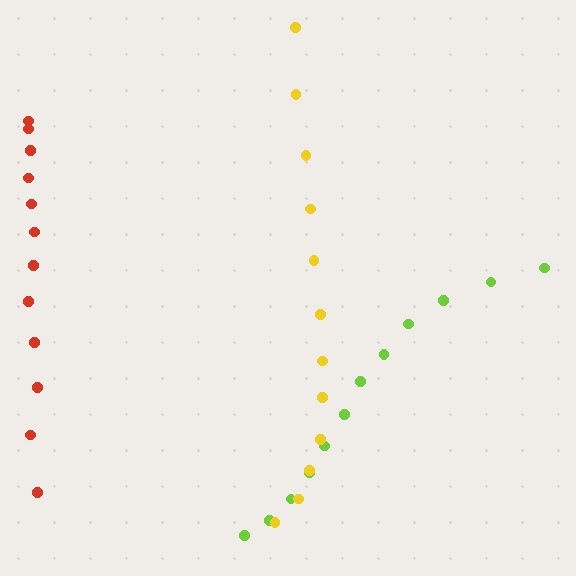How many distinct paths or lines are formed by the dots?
There are 3 distinct paths.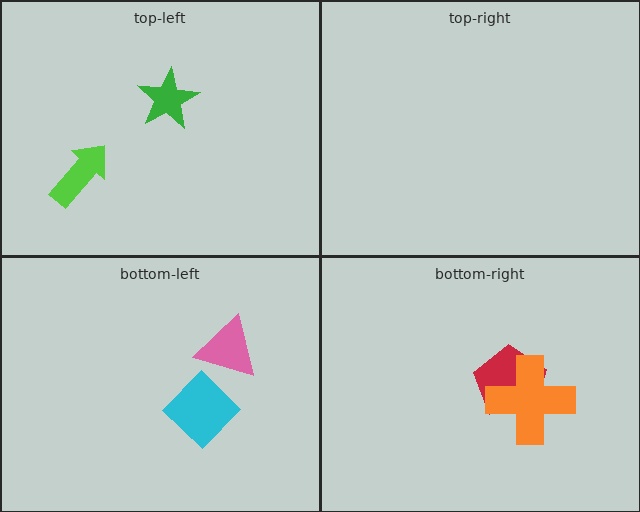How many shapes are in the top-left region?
2.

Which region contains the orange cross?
The bottom-right region.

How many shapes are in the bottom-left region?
2.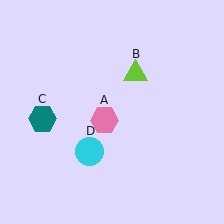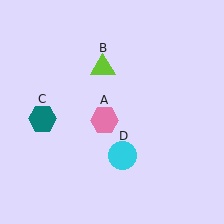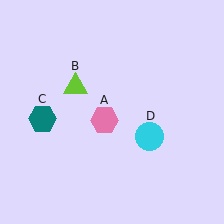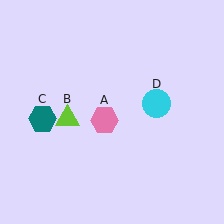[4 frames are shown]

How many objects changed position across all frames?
2 objects changed position: lime triangle (object B), cyan circle (object D).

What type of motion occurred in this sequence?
The lime triangle (object B), cyan circle (object D) rotated counterclockwise around the center of the scene.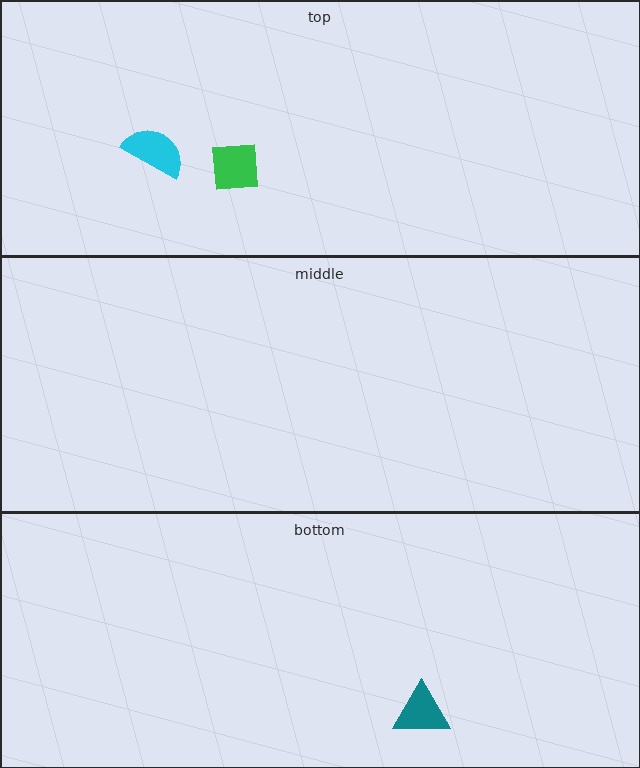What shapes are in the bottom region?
The teal triangle.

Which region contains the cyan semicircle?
The top region.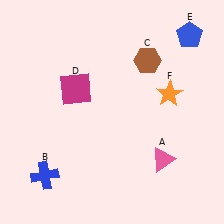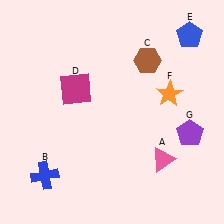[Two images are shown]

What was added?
A purple pentagon (G) was added in Image 2.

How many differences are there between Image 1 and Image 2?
There is 1 difference between the two images.